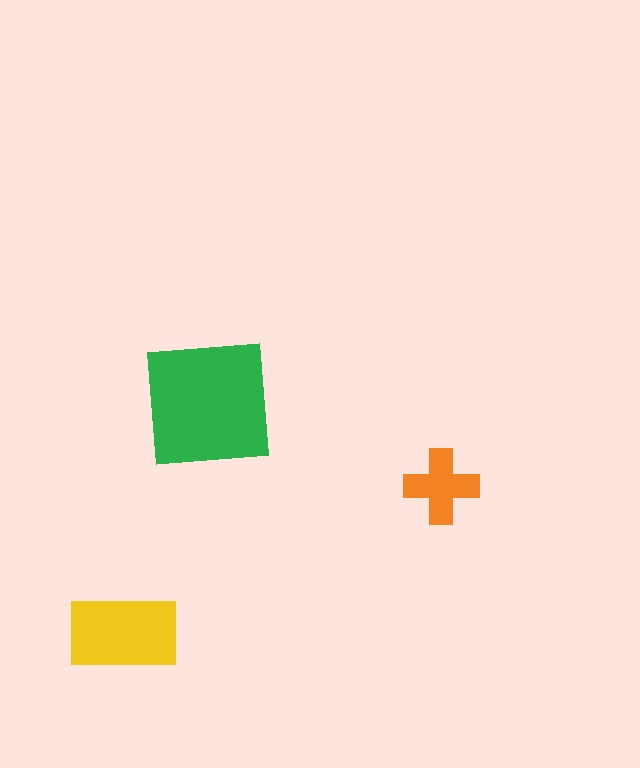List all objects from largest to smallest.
The green square, the yellow rectangle, the orange cross.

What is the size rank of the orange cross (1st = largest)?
3rd.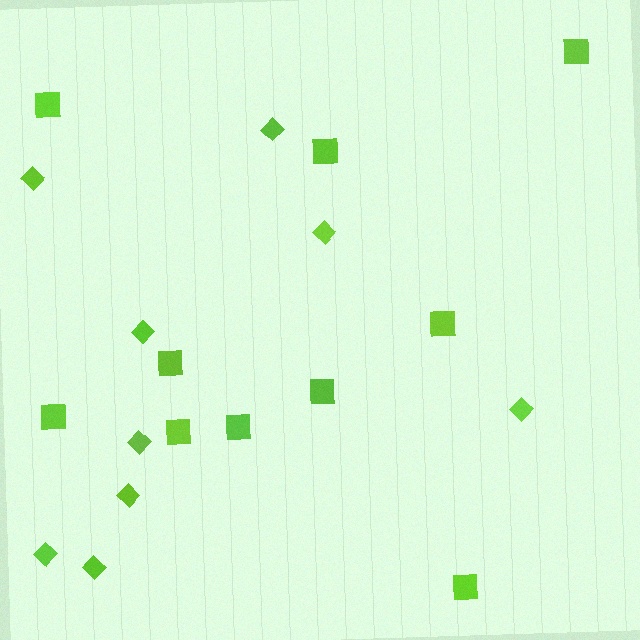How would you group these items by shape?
There are 2 groups: one group of diamonds (9) and one group of squares (10).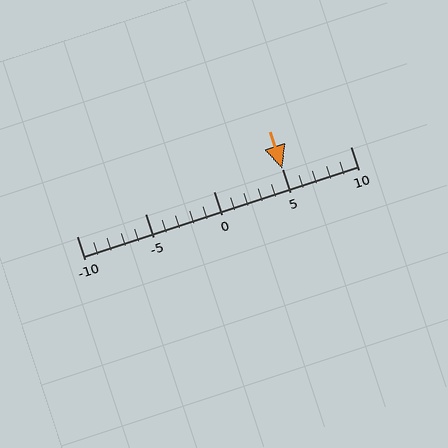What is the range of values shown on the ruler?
The ruler shows values from -10 to 10.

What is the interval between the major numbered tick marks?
The major tick marks are spaced 5 units apart.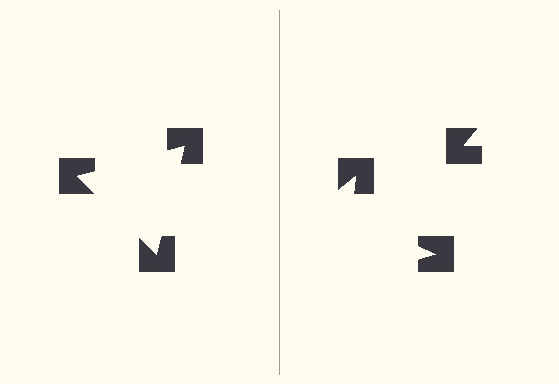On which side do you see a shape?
An illusory triangle appears on the left side. On the right side the wedge cuts are rotated, so no coherent shape forms.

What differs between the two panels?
The notched squares are positioned identically on both sides; only the wedge orientations differ. On the left they align to a triangle; on the right they are misaligned.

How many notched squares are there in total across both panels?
6 — 3 on each side.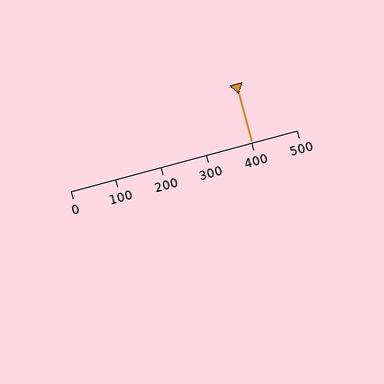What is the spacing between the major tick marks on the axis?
The major ticks are spaced 100 apart.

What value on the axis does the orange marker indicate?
The marker indicates approximately 400.